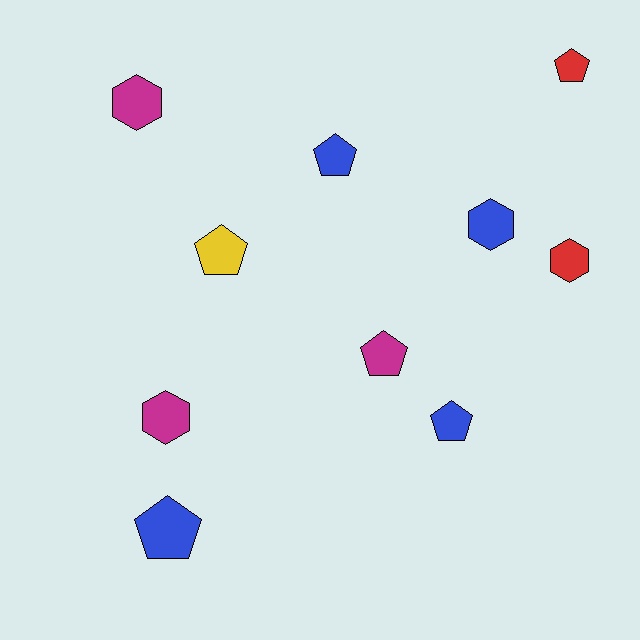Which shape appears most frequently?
Pentagon, with 6 objects.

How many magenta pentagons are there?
There is 1 magenta pentagon.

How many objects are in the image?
There are 10 objects.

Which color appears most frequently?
Blue, with 4 objects.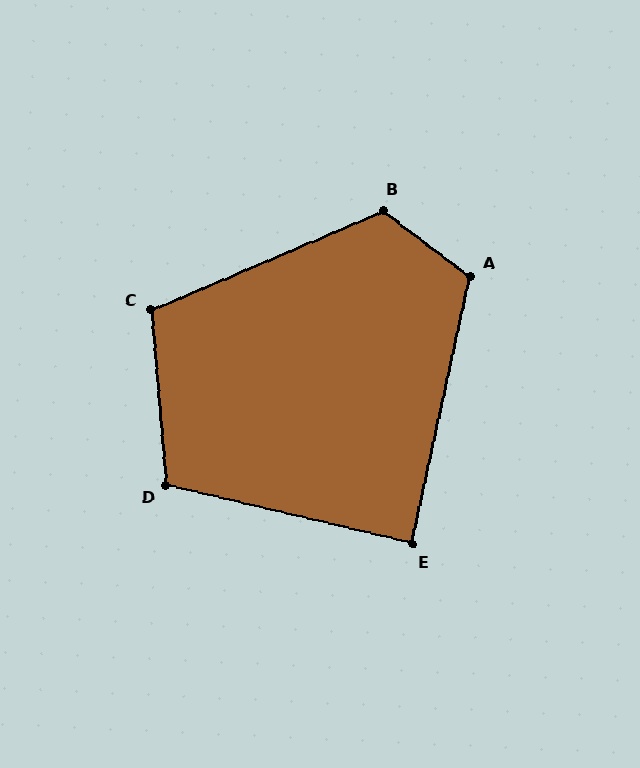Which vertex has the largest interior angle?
B, at approximately 120 degrees.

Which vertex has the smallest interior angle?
E, at approximately 89 degrees.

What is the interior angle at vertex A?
Approximately 115 degrees (obtuse).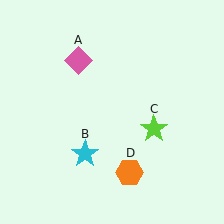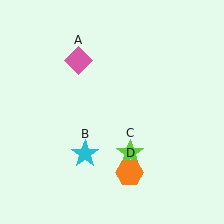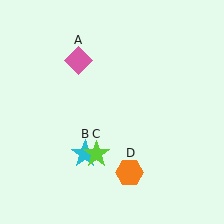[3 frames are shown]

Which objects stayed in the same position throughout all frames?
Pink diamond (object A) and cyan star (object B) and orange hexagon (object D) remained stationary.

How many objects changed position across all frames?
1 object changed position: lime star (object C).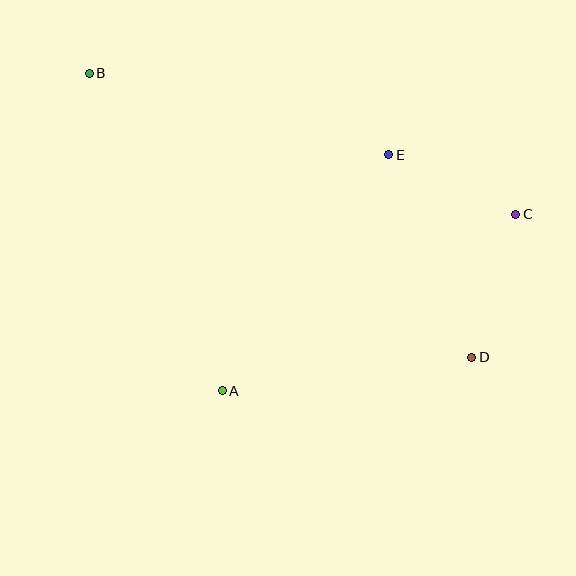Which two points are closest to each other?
Points C and E are closest to each other.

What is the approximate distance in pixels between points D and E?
The distance between D and E is approximately 219 pixels.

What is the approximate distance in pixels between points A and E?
The distance between A and E is approximately 288 pixels.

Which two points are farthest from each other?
Points B and D are farthest from each other.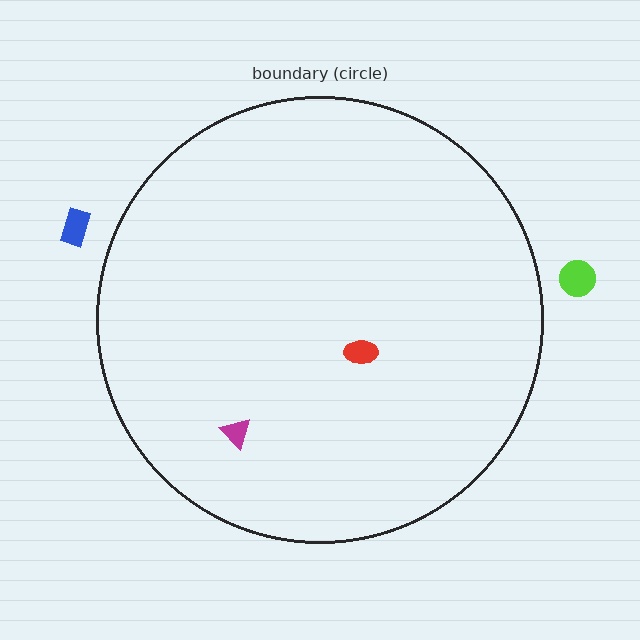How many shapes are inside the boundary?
2 inside, 2 outside.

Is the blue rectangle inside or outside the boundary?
Outside.